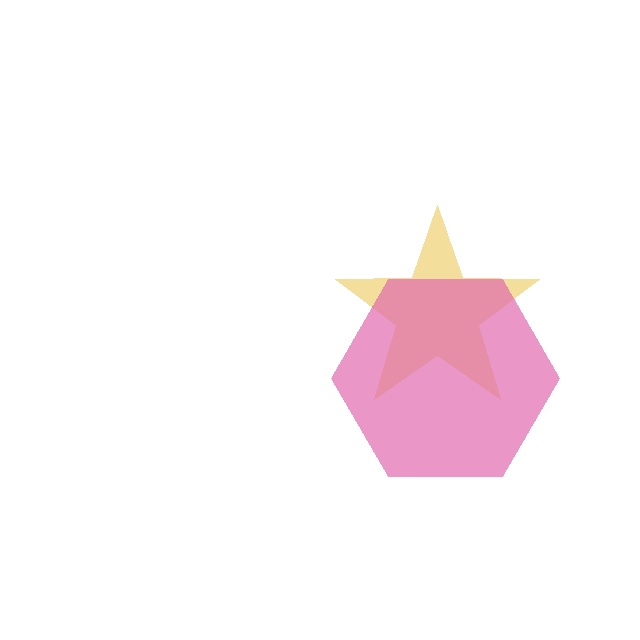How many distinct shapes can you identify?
There are 2 distinct shapes: a yellow star, a pink hexagon.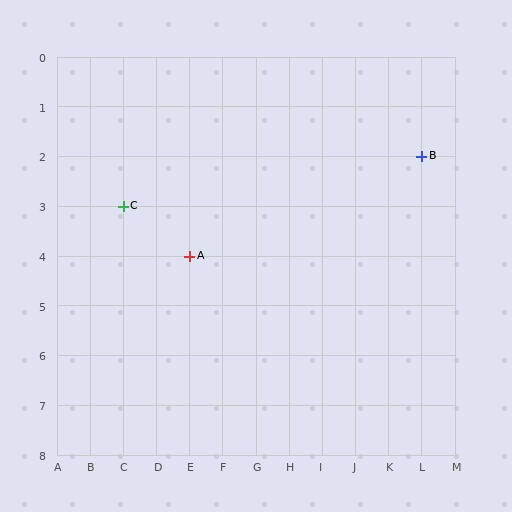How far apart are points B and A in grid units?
Points B and A are 7 columns and 2 rows apart (about 7.3 grid units diagonally).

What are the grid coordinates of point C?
Point C is at grid coordinates (C, 3).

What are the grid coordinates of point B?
Point B is at grid coordinates (L, 2).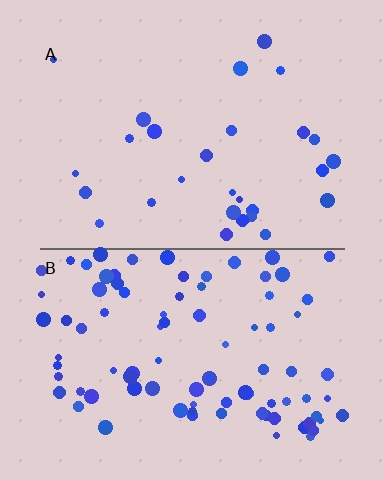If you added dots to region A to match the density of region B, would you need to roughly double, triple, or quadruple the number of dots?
Approximately triple.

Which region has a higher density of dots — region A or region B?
B (the bottom).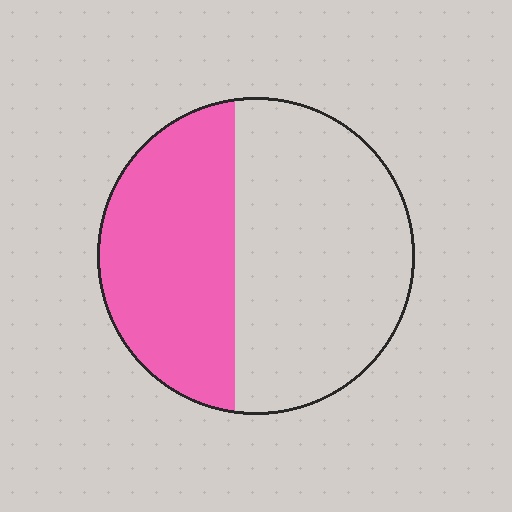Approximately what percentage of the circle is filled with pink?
Approximately 40%.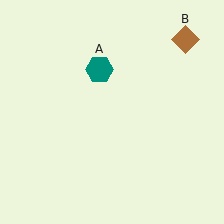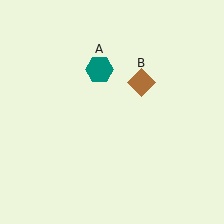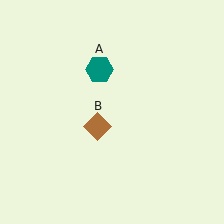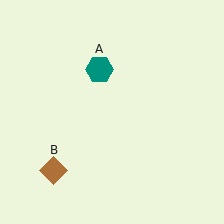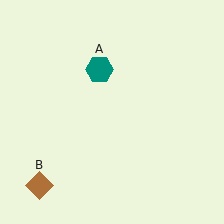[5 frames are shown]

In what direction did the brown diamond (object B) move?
The brown diamond (object B) moved down and to the left.